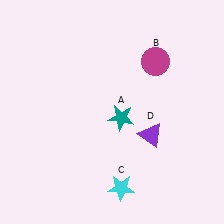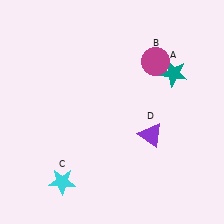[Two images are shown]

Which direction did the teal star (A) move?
The teal star (A) moved right.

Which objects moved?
The objects that moved are: the teal star (A), the cyan star (C).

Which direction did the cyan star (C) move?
The cyan star (C) moved left.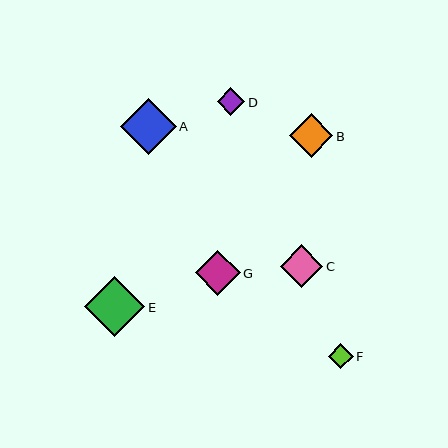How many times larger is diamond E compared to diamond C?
Diamond E is approximately 1.4 times the size of diamond C.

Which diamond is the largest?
Diamond E is the largest with a size of approximately 60 pixels.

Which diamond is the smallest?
Diamond F is the smallest with a size of approximately 25 pixels.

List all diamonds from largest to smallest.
From largest to smallest: E, A, G, B, C, D, F.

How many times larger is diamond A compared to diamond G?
Diamond A is approximately 1.2 times the size of diamond G.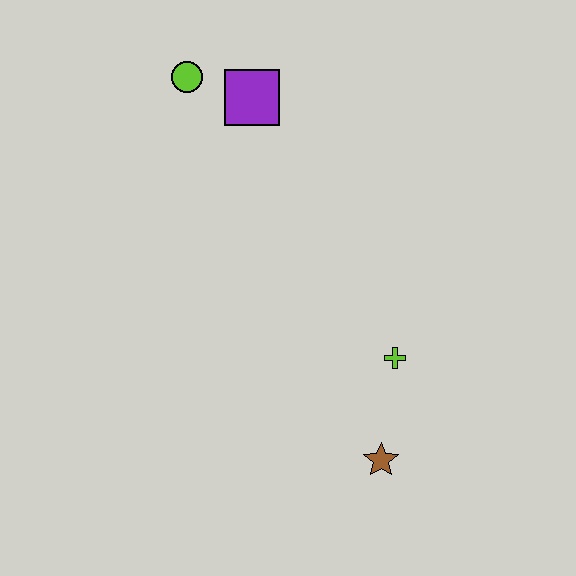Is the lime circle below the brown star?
No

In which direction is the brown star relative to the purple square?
The brown star is below the purple square.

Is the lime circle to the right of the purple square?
No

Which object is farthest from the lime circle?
The brown star is farthest from the lime circle.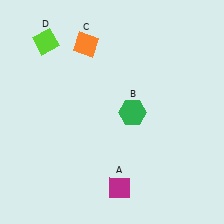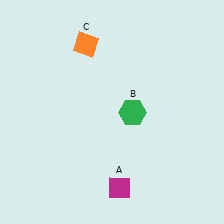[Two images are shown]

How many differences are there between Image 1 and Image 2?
There is 1 difference between the two images.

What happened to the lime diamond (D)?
The lime diamond (D) was removed in Image 2. It was in the top-left area of Image 1.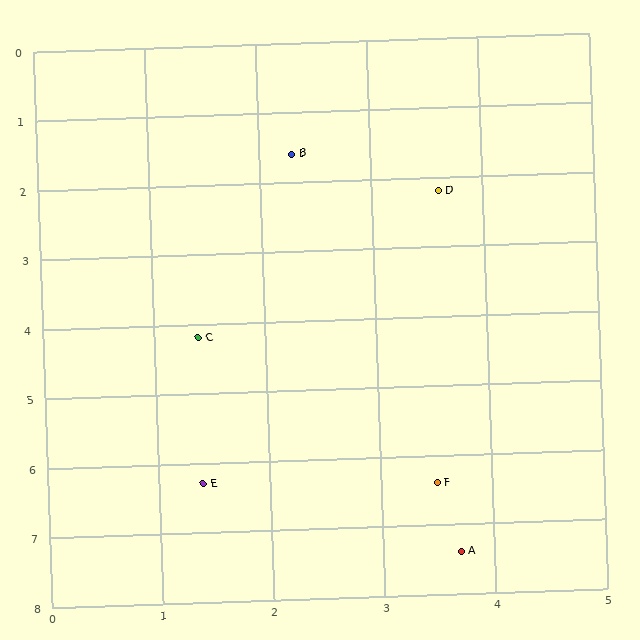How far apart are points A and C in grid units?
Points A and C are about 3.9 grid units apart.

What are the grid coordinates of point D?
Point D is at approximately (3.6, 2.2).